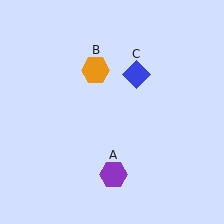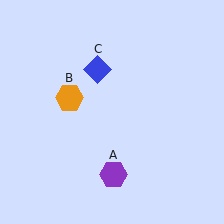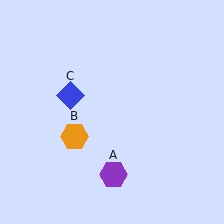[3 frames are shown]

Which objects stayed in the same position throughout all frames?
Purple hexagon (object A) remained stationary.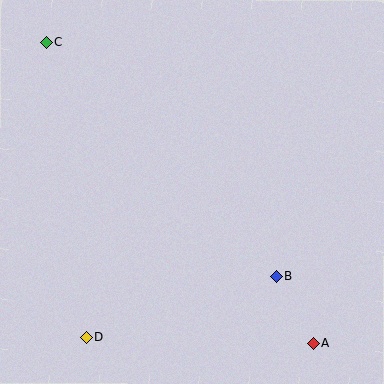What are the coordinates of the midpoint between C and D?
The midpoint between C and D is at (66, 190).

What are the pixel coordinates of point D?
Point D is at (86, 337).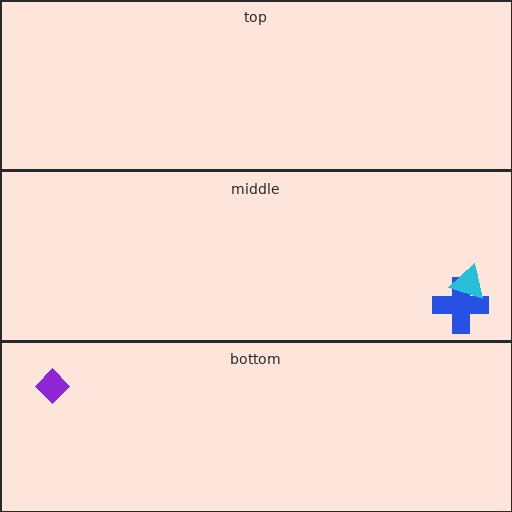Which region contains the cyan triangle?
The middle region.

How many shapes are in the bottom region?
1.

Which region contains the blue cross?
The middle region.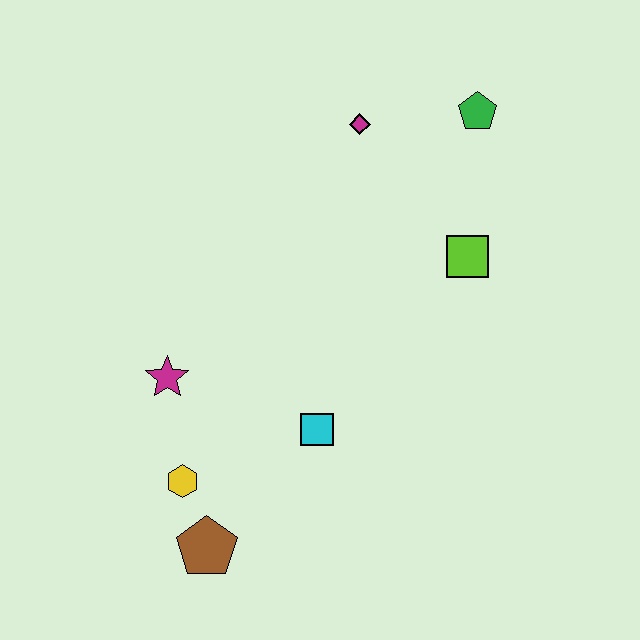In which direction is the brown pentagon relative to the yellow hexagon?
The brown pentagon is below the yellow hexagon.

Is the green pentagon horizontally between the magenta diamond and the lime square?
No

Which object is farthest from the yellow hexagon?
The green pentagon is farthest from the yellow hexagon.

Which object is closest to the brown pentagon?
The yellow hexagon is closest to the brown pentagon.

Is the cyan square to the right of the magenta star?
Yes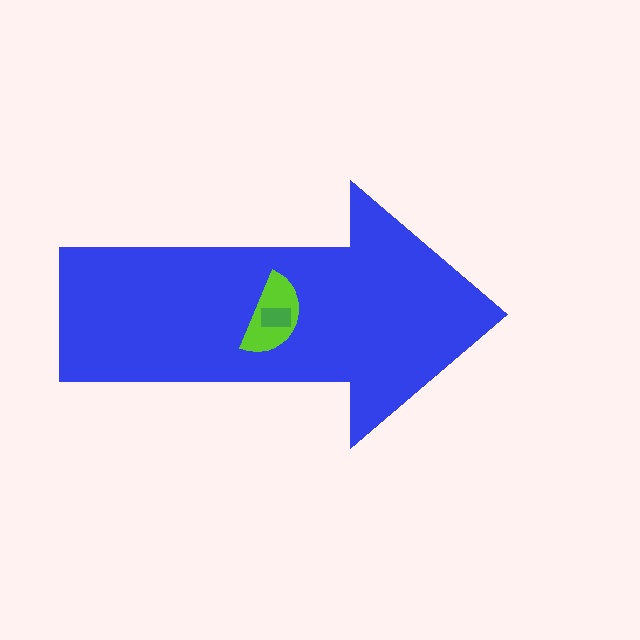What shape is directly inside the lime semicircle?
The green rectangle.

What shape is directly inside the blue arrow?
The lime semicircle.